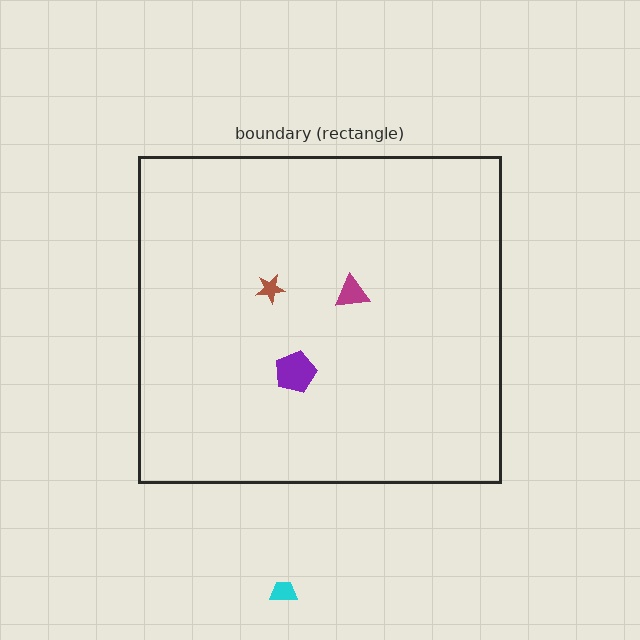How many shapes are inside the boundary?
3 inside, 1 outside.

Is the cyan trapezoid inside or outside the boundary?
Outside.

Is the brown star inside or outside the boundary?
Inside.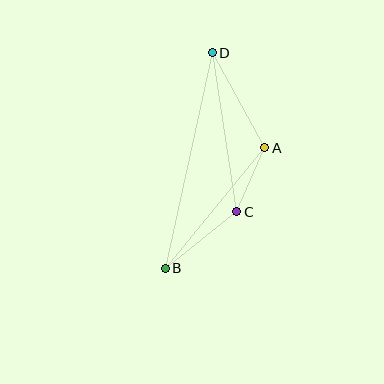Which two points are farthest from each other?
Points B and D are farthest from each other.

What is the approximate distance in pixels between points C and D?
The distance between C and D is approximately 161 pixels.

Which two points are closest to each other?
Points A and C are closest to each other.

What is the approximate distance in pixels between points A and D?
The distance between A and D is approximately 109 pixels.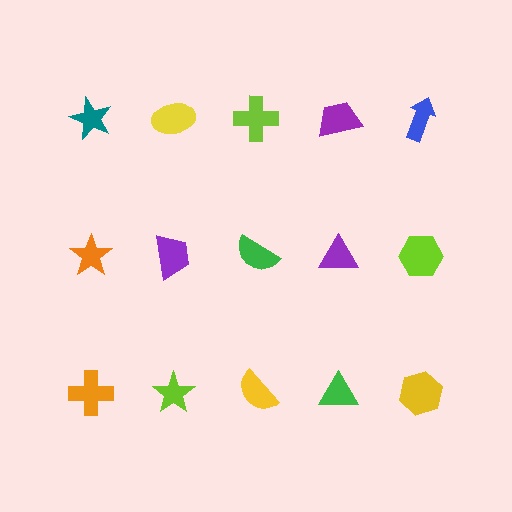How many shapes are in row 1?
5 shapes.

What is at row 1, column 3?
A lime cross.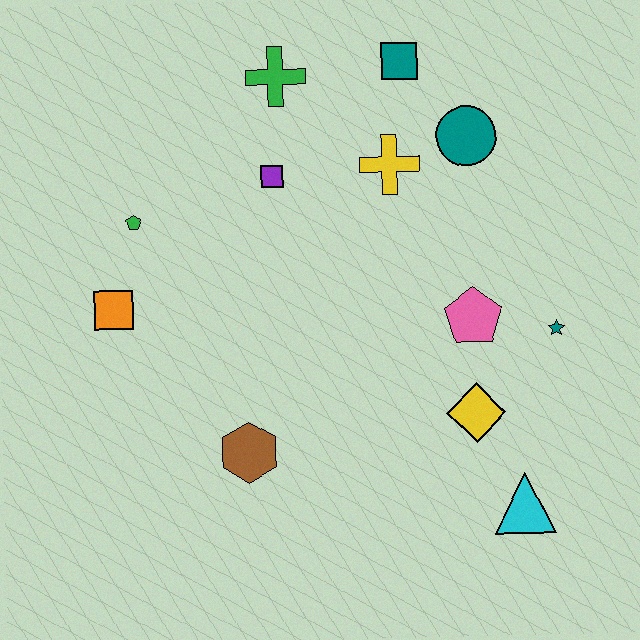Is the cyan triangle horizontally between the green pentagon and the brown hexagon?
No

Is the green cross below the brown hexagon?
No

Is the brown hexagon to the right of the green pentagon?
Yes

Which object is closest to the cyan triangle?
The yellow diamond is closest to the cyan triangle.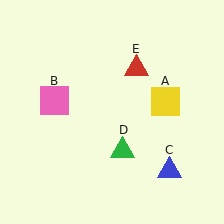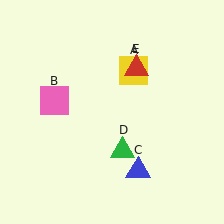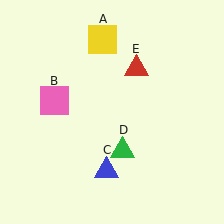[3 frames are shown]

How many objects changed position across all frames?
2 objects changed position: yellow square (object A), blue triangle (object C).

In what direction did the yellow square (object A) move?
The yellow square (object A) moved up and to the left.